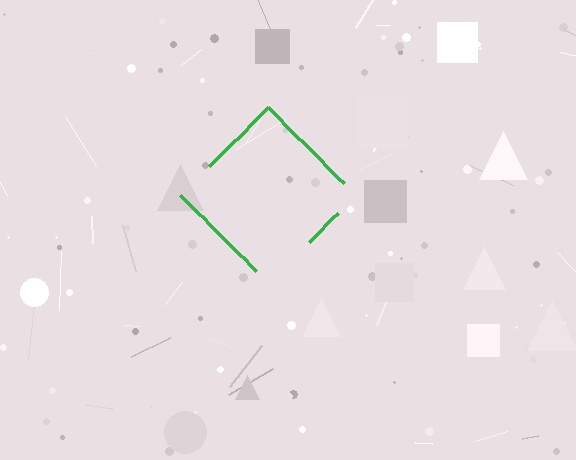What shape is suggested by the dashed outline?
The dashed outline suggests a diamond.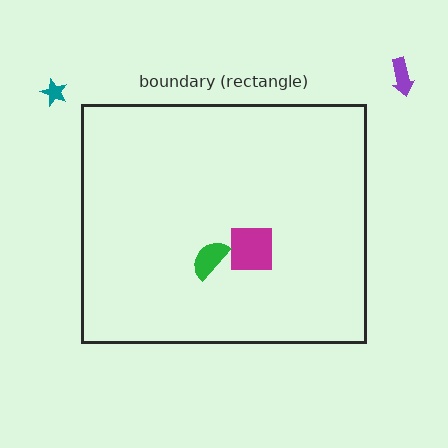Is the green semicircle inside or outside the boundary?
Inside.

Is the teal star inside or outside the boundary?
Outside.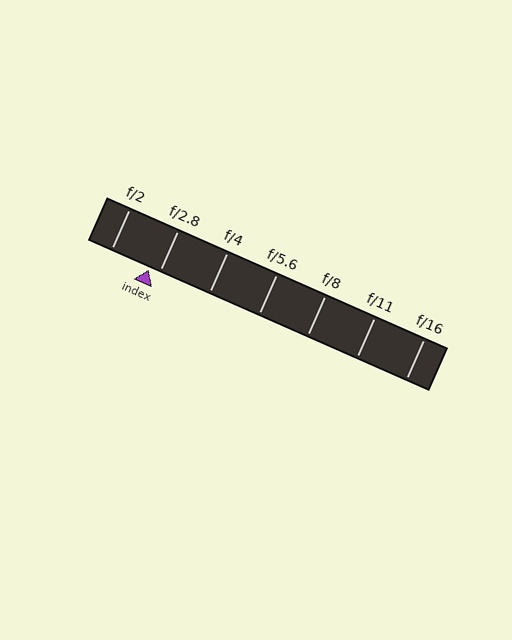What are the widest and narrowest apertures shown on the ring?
The widest aperture shown is f/2 and the narrowest is f/16.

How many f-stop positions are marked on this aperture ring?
There are 7 f-stop positions marked.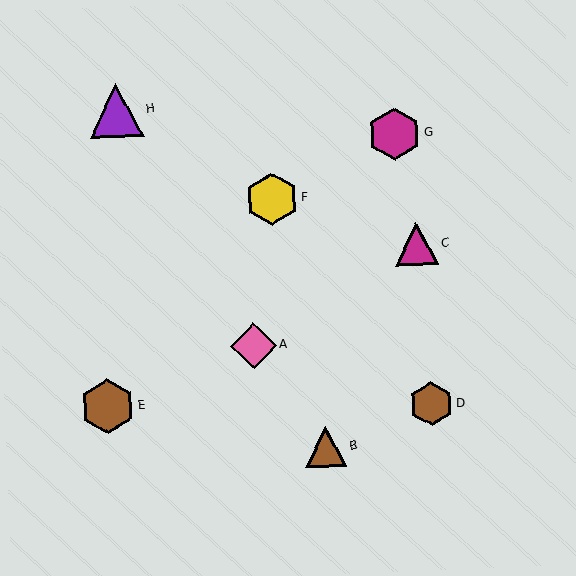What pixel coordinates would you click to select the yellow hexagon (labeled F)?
Click at (272, 199) to select the yellow hexagon F.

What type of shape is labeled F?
Shape F is a yellow hexagon.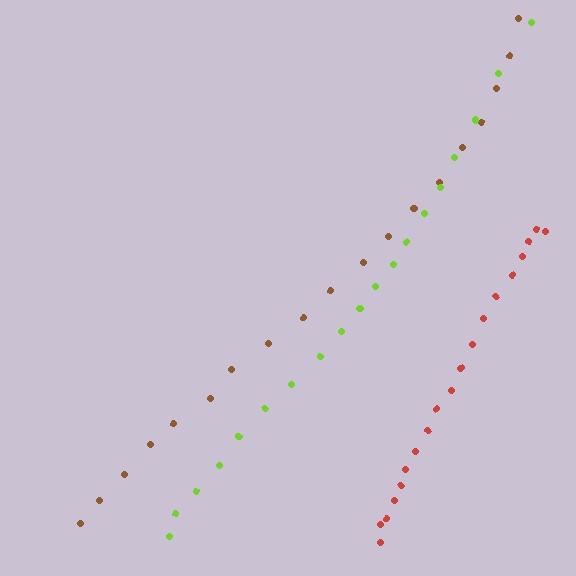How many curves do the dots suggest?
There are 3 distinct paths.